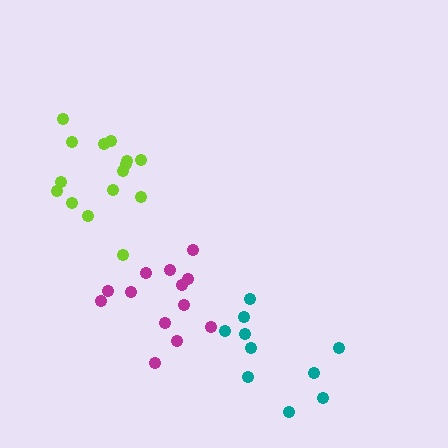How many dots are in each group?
Group 1: 10 dots, Group 2: 15 dots, Group 3: 13 dots (38 total).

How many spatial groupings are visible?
There are 3 spatial groupings.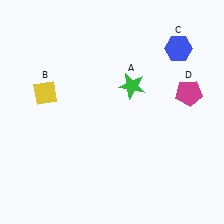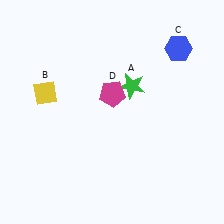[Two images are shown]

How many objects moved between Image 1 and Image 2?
1 object moved between the two images.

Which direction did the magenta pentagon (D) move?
The magenta pentagon (D) moved left.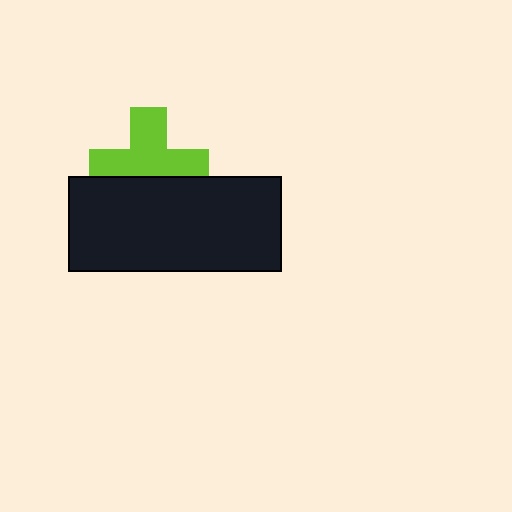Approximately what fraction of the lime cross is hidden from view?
Roughly 37% of the lime cross is hidden behind the black rectangle.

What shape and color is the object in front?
The object in front is a black rectangle.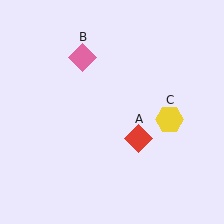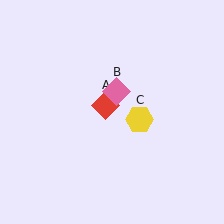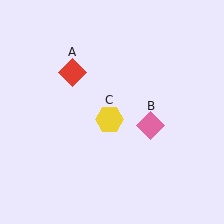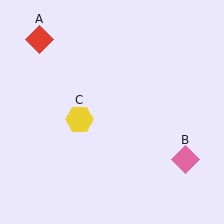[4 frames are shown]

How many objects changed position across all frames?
3 objects changed position: red diamond (object A), pink diamond (object B), yellow hexagon (object C).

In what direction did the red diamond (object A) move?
The red diamond (object A) moved up and to the left.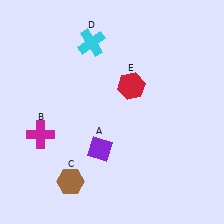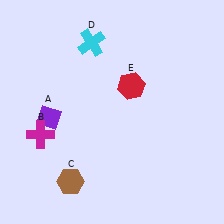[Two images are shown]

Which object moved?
The purple diamond (A) moved left.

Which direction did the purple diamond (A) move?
The purple diamond (A) moved left.